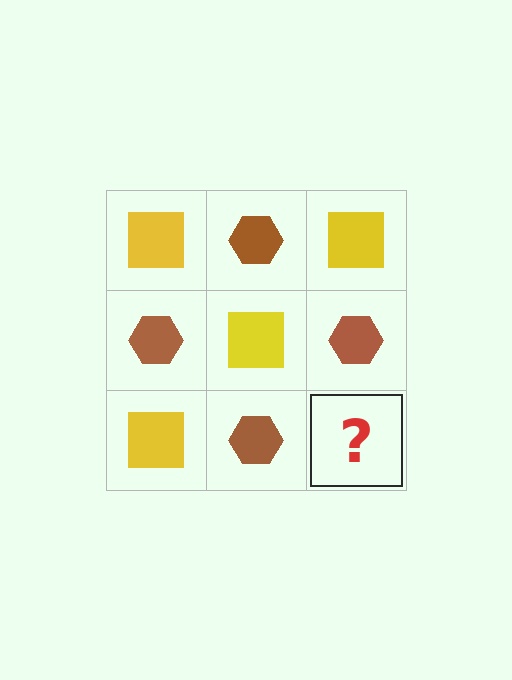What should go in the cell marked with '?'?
The missing cell should contain a yellow square.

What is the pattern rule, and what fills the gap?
The rule is that it alternates yellow square and brown hexagon in a checkerboard pattern. The gap should be filled with a yellow square.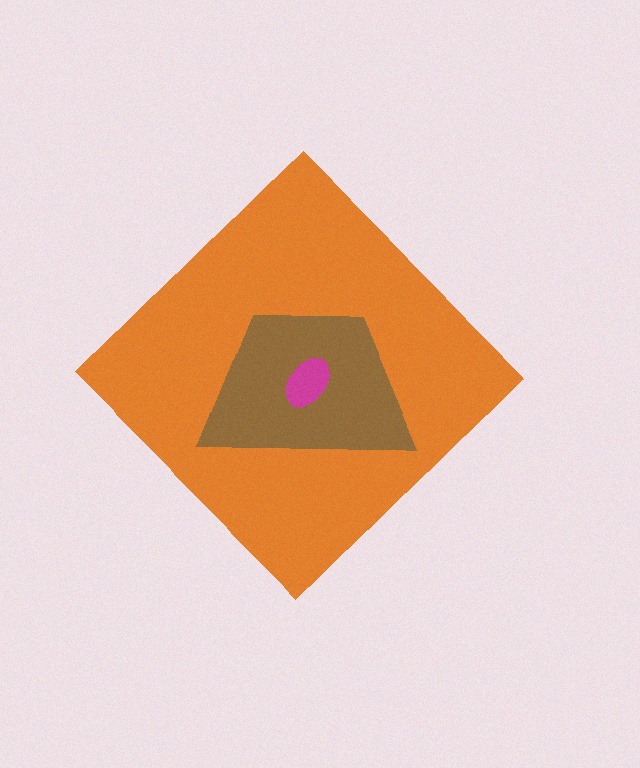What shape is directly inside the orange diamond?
The brown trapezoid.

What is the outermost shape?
The orange diamond.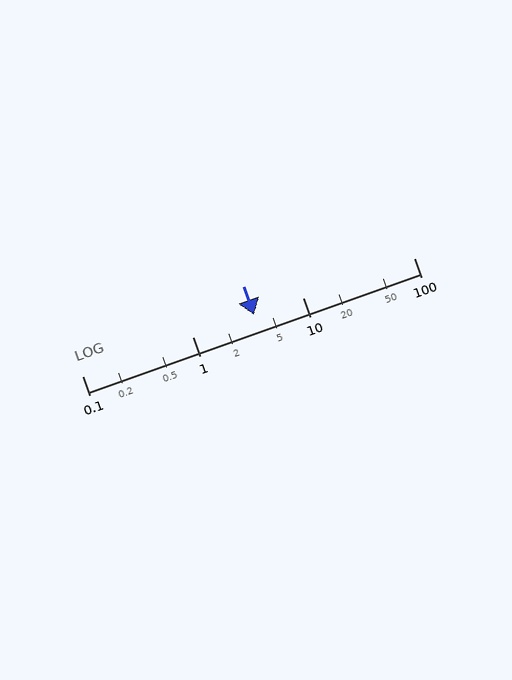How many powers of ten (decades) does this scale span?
The scale spans 3 decades, from 0.1 to 100.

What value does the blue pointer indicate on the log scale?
The pointer indicates approximately 3.6.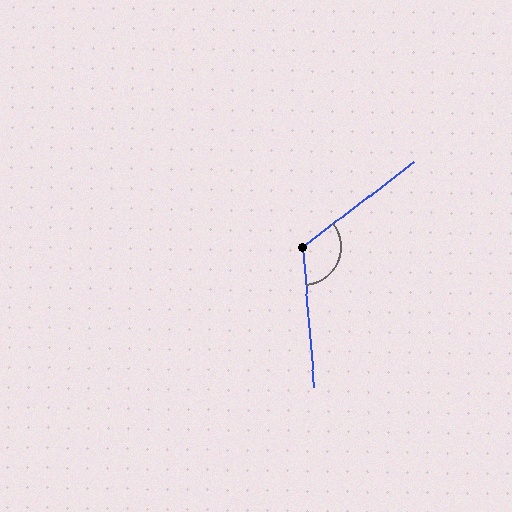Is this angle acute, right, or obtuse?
It is obtuse.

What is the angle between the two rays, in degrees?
Approximately 123 degrees.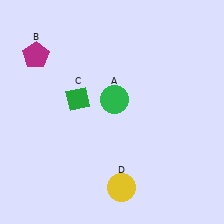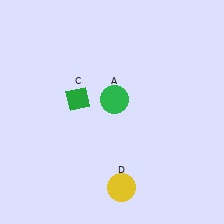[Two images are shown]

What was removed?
The magenta pentagon (B) was removed in Image 2.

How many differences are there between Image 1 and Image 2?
There is 1 difference between the two images.